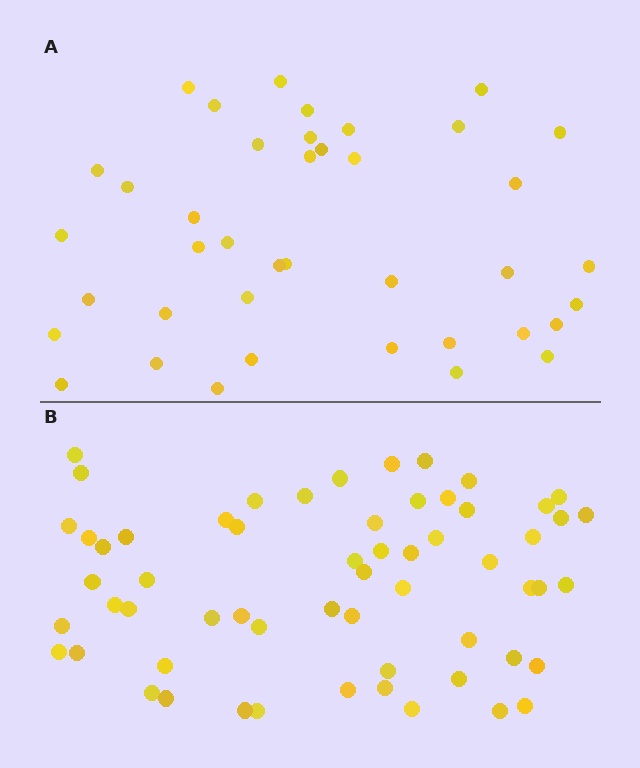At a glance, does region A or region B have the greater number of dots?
Region B (the bottom region) has more dots.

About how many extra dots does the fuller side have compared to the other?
Region B has approximately 20 more dots than region A.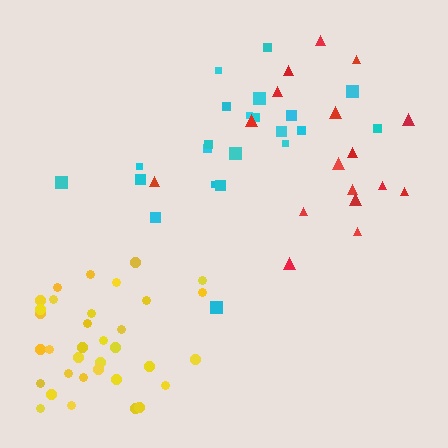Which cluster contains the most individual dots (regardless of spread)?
Yellow (34).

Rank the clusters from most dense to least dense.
yellow, cyan, red.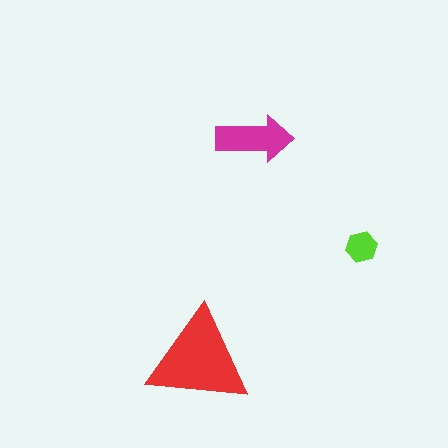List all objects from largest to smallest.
The red triangle, the magenta arrow, the lime hexagon.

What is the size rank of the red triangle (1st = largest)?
1st.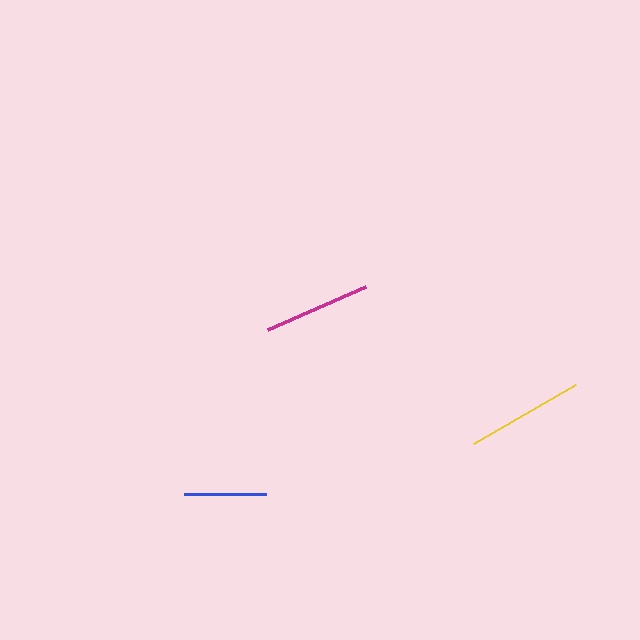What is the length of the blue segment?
The blue segment is approximately 82 pixels long.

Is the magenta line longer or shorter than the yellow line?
The yellow line is longer than the magenta line.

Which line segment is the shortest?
The blue line is the shortest at approximately 82 pixels.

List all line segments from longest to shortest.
From longest to shortest: yellow, magenta, blue.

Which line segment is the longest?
The yellow line is the longest at approximately 118 pixels.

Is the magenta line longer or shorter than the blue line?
The magenta line is longer than the blue line.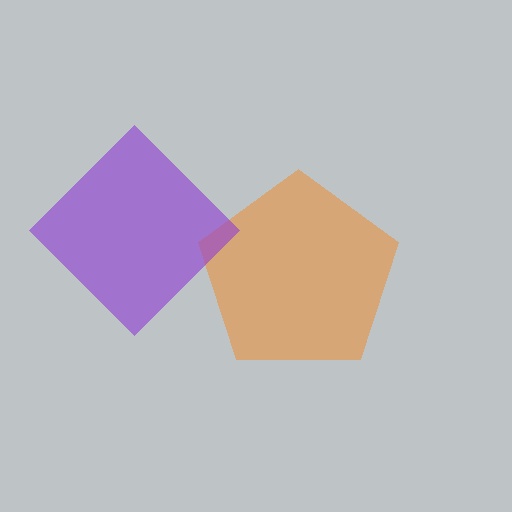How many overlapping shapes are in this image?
There are 2 overlapping shapes in the image.